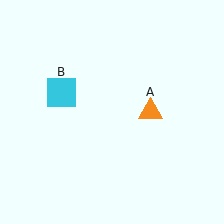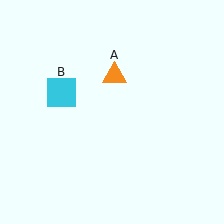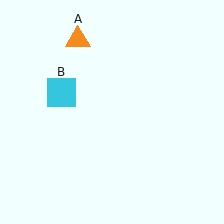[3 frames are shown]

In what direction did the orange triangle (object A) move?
The orange triangle (object A) moved up and to the left.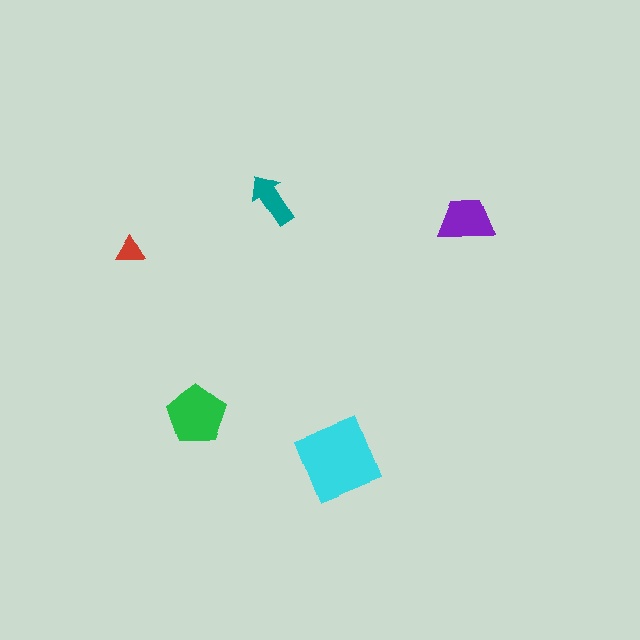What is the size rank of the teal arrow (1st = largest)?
4th.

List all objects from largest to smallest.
The cyan square, the green pentagon, the purple trapezoid, the teal arrow, the red triangle.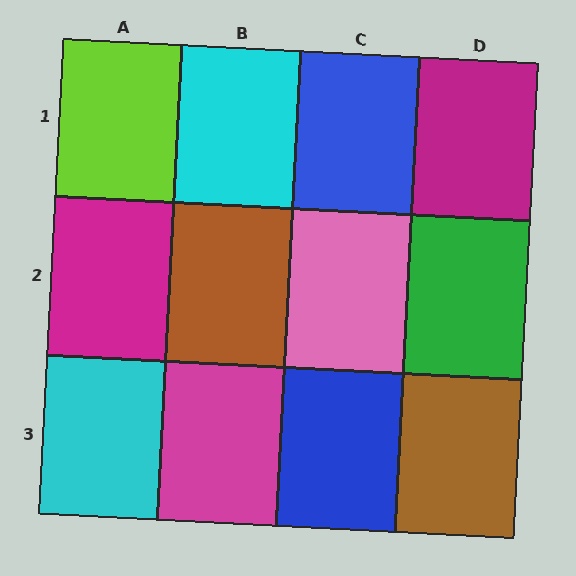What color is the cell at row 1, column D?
Magenta.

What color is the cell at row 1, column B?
Cyan.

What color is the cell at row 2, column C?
Pink.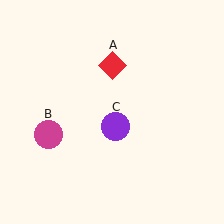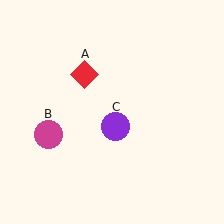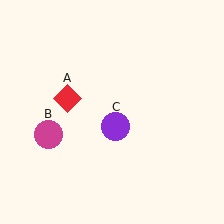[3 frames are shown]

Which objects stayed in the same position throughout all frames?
Magenta circle (object B) and purple circle (object C) remained stationary.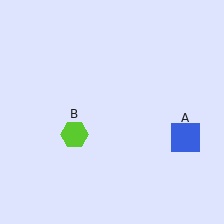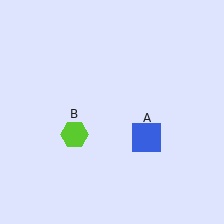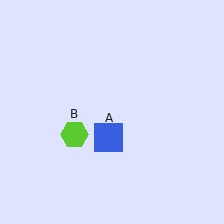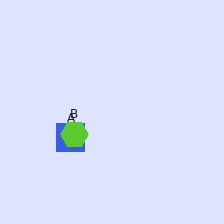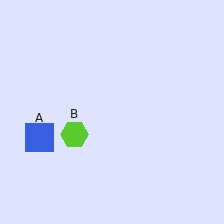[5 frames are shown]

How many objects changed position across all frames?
1 object changed position: blue square (object A).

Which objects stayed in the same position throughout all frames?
Lime hexagon (object B) remained stationary.